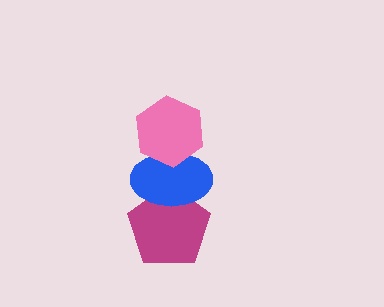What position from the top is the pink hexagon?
The pink hexagon is 1st from the top.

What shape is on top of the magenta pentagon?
The blue ellipse is on top of the magenta pentagon.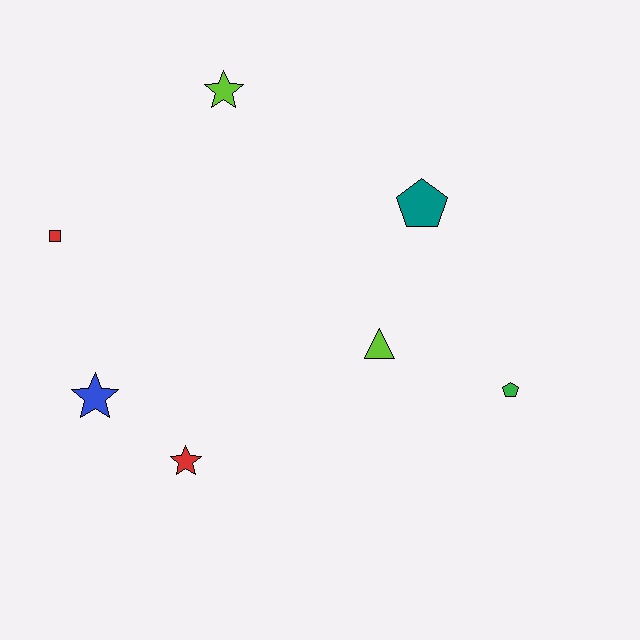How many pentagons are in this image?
There are 2 pentagons.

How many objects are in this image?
There are 7 objects.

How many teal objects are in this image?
There is 1 teal object.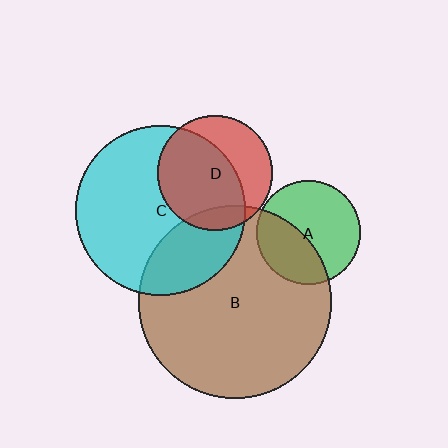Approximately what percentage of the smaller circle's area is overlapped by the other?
Approximately 25%.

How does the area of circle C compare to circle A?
Approximately 2.7 times.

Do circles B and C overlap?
Yes.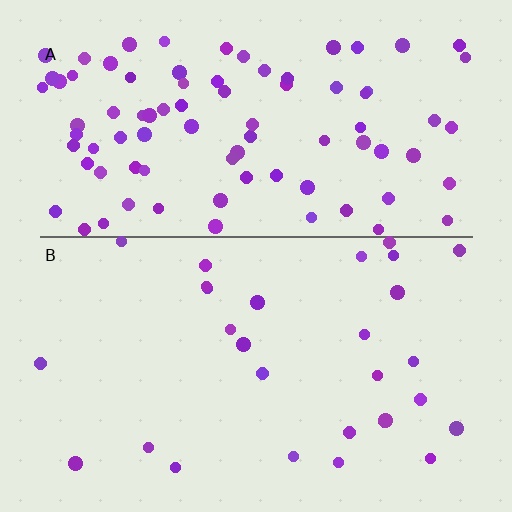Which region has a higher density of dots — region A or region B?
A (the top).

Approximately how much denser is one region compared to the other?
Approximately 3.0× — region A over region B.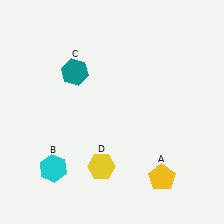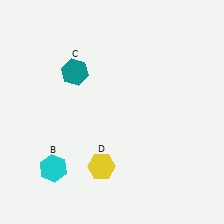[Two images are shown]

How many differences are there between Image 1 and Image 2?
There is 1 difference between the two images.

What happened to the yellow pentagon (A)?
The yellow pentagon (A) was removed in Image 2. It was in the bottom-right area of Image 1.